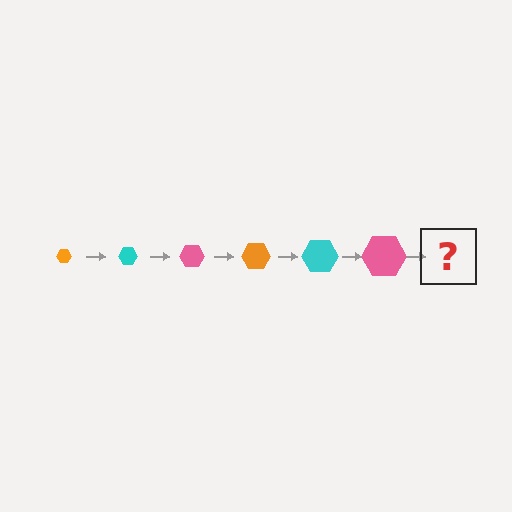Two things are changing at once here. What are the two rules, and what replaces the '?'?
The two rules are that the hexagon grows larger each step and the color cycles through orange, cyan, and pink. The '?' should be an orange hexagon, larger than the previous one.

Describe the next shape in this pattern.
It should be an orange hexagon, larger than the previous one.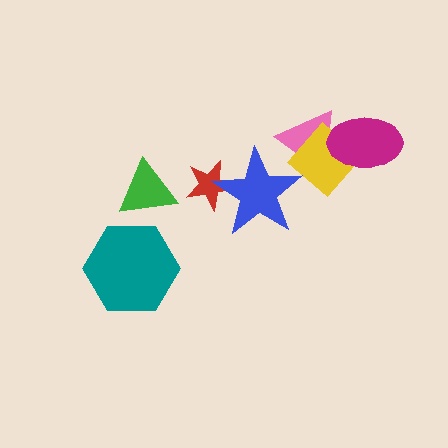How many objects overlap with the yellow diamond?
3 objects overlap with the yellow diamond.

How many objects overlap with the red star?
1 object overlaps with the red star.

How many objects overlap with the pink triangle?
3 objects overlap with the pink triangle.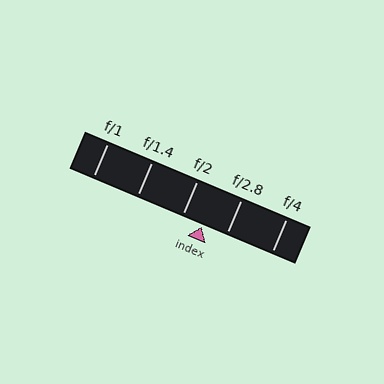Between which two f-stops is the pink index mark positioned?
The index mark is between f/2 and f/2.8.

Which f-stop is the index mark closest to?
The index mark is closest to f/2.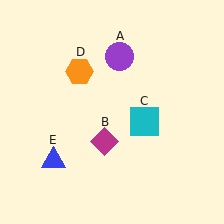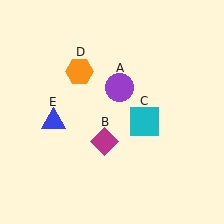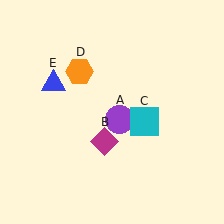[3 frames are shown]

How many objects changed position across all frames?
2 objects changed position: purple circle (object A), blue triangle (object E).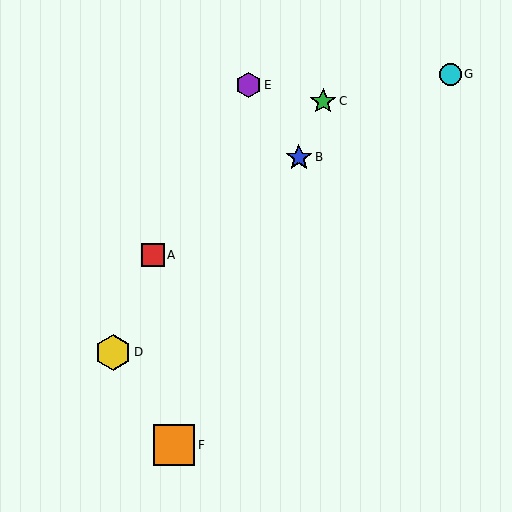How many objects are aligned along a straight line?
3 objects (B, C, F) are aligned along a straight line.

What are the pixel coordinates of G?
Object G is at (450, 74).